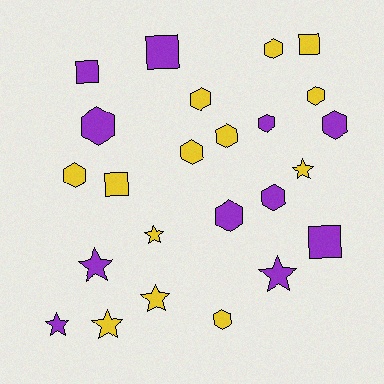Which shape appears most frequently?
Hexagon, with 12 objects.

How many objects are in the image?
There are 24 objects.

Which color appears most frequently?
Yellow, with 13 objects.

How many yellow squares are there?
There are 2 yellow squares.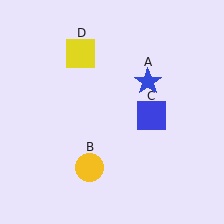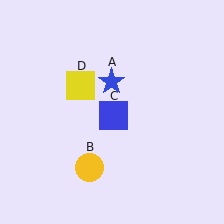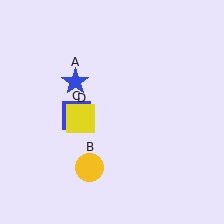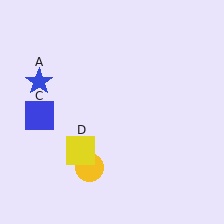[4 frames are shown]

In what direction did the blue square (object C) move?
The blue square (object C) moved left.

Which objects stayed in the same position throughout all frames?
Yellow circle (object B) remained stationary.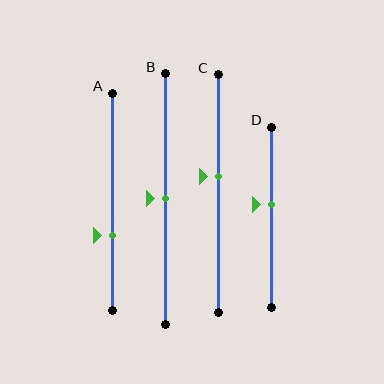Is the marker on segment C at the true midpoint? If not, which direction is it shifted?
No, the marker on segment C is shifted upward by about 7% of the segment length.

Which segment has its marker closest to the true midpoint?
Segment B has its marker closest to the true midpoint.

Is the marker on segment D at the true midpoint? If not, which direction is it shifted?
No, the marker on segment D is shifted upward by about 7% of the segment length.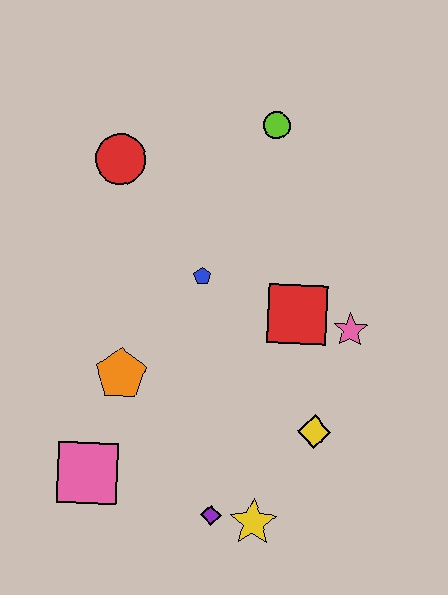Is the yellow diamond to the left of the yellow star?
No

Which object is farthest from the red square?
The pink square is farthest from the red square.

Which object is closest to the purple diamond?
The yellow star is closest to the purple diamond.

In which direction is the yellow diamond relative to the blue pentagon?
The yellow diamond is below the blue pentagon.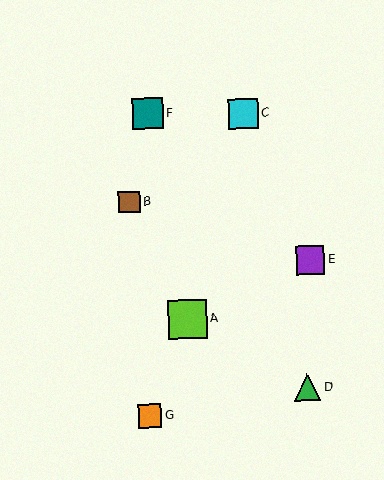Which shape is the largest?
The lime square (labeled A) is the largest.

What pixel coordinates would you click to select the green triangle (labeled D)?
Click at (308, 387) to select the green triangle D.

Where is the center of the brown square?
The center of the brown square is at (129, 202).